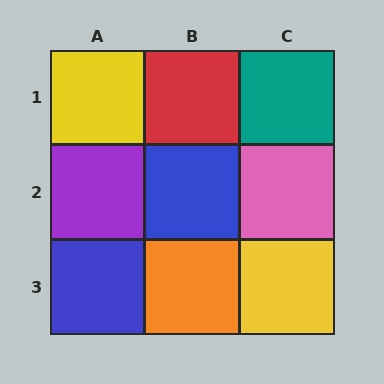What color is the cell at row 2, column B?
Blue.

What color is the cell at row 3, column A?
Blue.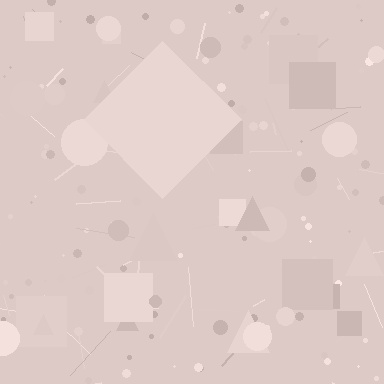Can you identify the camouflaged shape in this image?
The camouflaged shape is a diamond.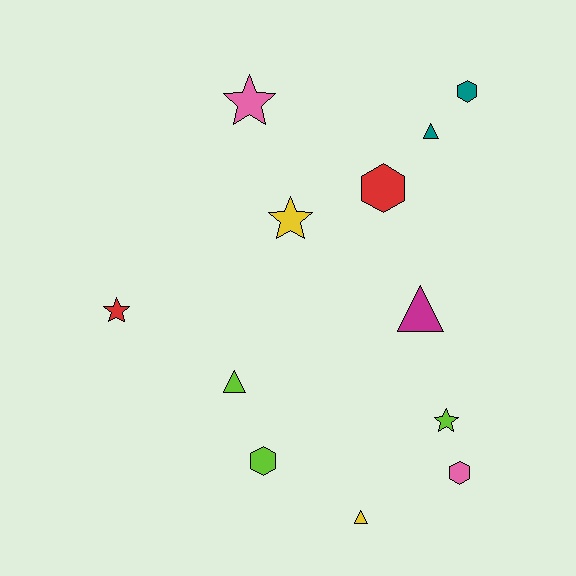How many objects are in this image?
There are 12 objects.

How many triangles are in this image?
There are 4 triangles.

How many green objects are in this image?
There are no green objects.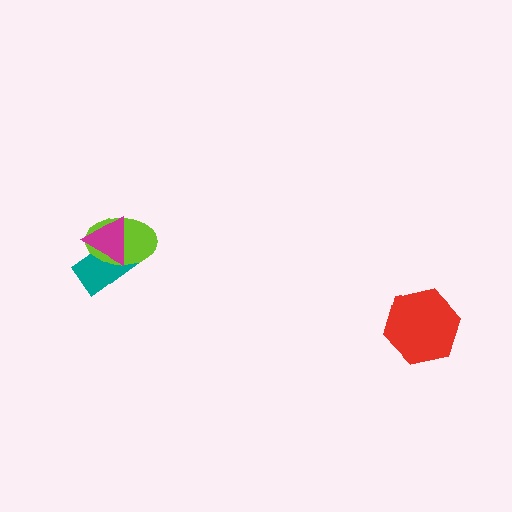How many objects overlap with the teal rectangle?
2 objects overlap with the teal rectangle.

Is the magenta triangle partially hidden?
No, no other shape covers it.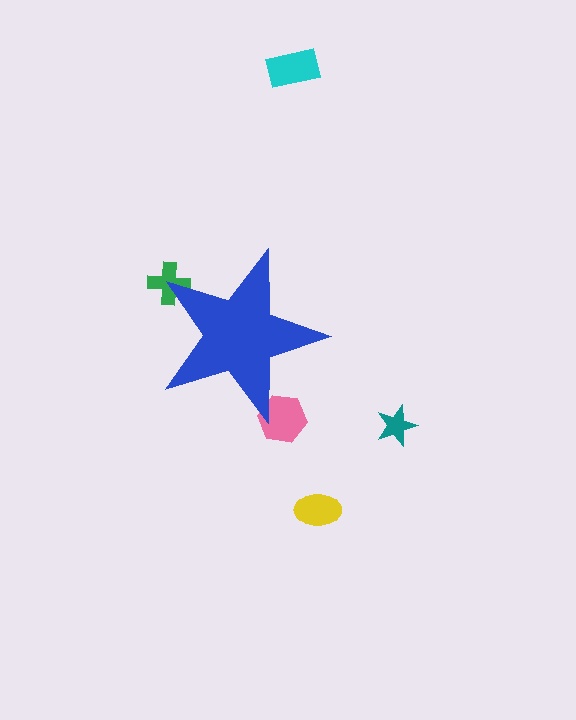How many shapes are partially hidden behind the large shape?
2 shapes are partially hidden.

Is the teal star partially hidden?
No, the teal star is fully visible.